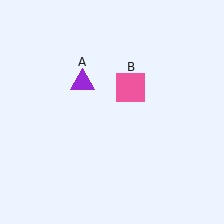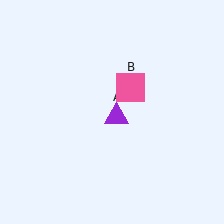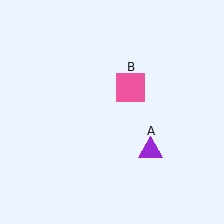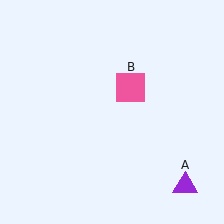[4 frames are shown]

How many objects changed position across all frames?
1 object changed position: purple triangle (object A).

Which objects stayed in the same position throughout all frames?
Pink square (object B) remained stationary.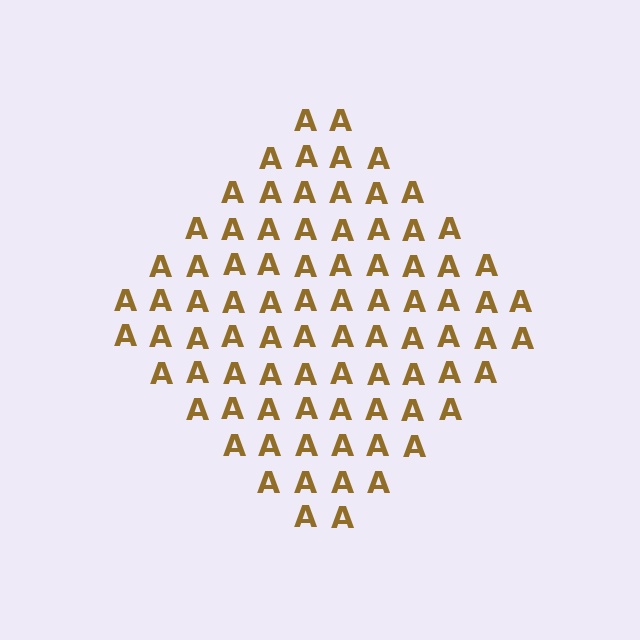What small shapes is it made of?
It is made of small letter A's.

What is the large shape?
The large shape is a diamond.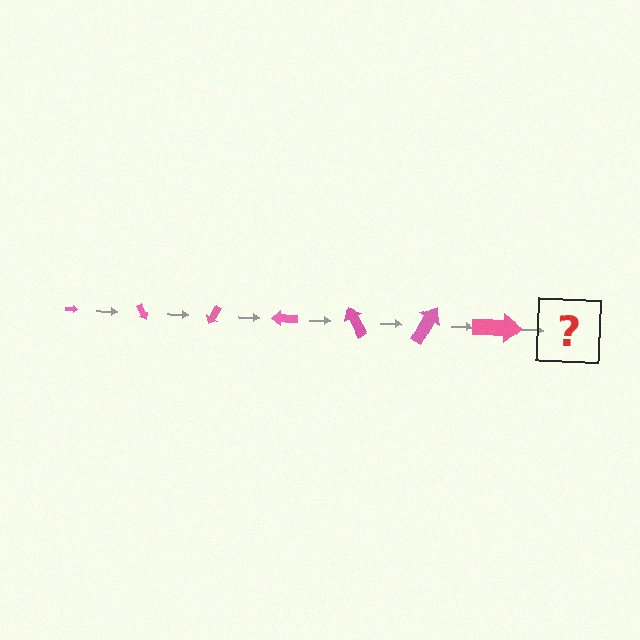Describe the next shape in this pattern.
It should be an arrow, larger than the previous one and rotated 420 degrees from the start.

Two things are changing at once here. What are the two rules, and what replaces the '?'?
The two rules are that the arrow grows larger each step and it rotates 60 degrees each step. The '?' should be an arrow, larger than the previous one and rotated 420 degrees from the start.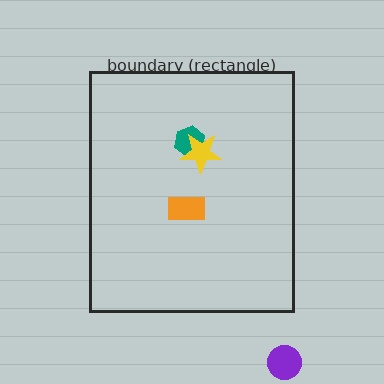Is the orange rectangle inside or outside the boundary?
Inside.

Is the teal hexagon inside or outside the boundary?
Inside.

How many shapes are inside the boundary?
3 inside, 1 outside.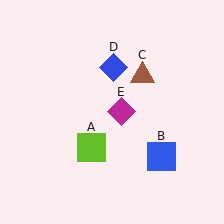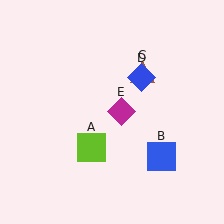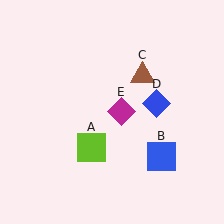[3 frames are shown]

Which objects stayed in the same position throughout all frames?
Lime square (object A) and blue square (object B) and brown triangle (object C) and magenta diamond (object E) remained stationary.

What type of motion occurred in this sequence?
The blue diamond (object D) rotated clockwise around the center of the scene.